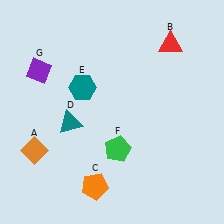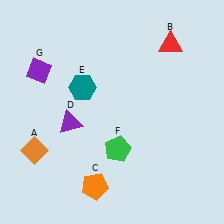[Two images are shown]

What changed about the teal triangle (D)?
In Image 1, D is teal. In Image 2, it changed to purple.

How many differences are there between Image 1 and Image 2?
There is 1 difference between the two images.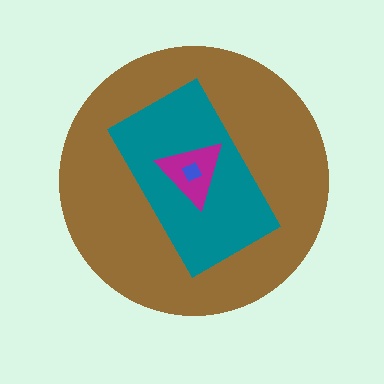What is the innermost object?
The blue diamond.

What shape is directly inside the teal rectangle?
The magenta triangle.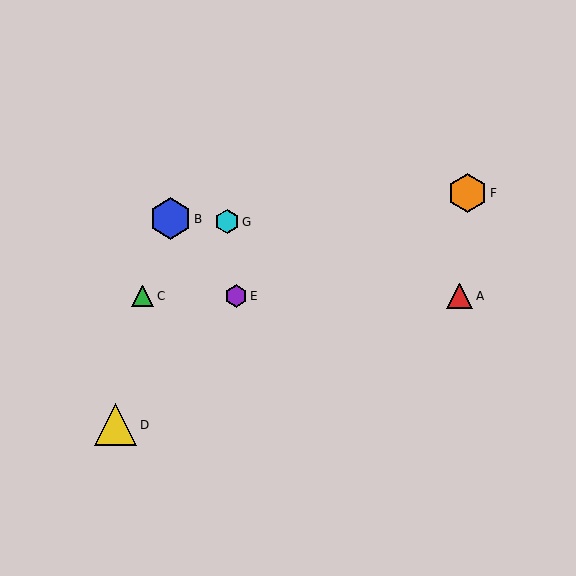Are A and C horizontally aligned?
Yes, both are at y≈296.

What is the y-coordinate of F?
Object F is at y≈193.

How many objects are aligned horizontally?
3 objects (A, C, E) are aligned horizontally.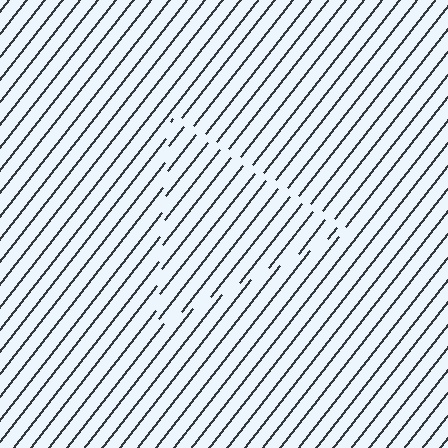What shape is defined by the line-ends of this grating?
An illusory triangle. The interior of the shape contains the same grating, shifted by half a period — the contour is defined by the phase discontinuity where line-ends from the inner and outer gratings abut.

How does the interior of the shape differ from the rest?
The interior of the shape contains the same grating, shifted by half a period — the contour is defined by the phase discontinuity where line-ends from the inner and outer gratings abut.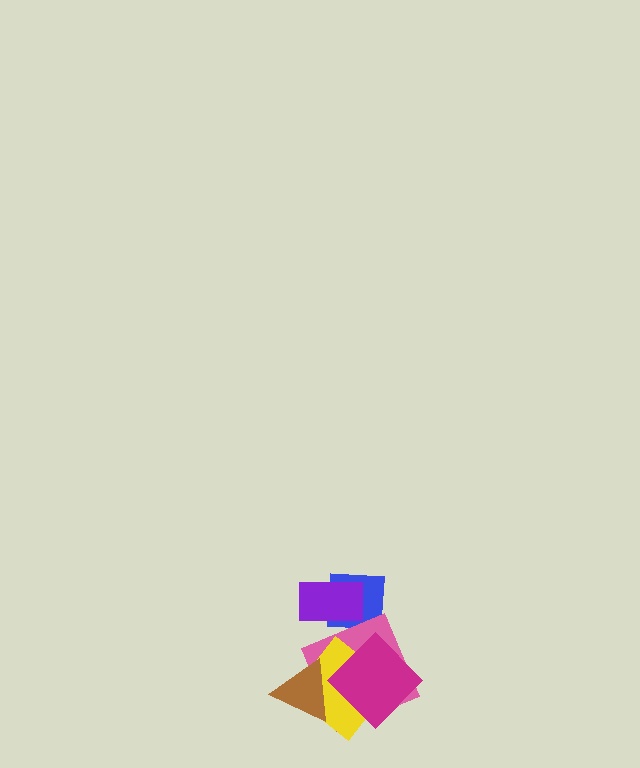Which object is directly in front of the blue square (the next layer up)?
The pink square is directly in front of the blue square.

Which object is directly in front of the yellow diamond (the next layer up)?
The brown triangle is directly in front of the yellow diamond.